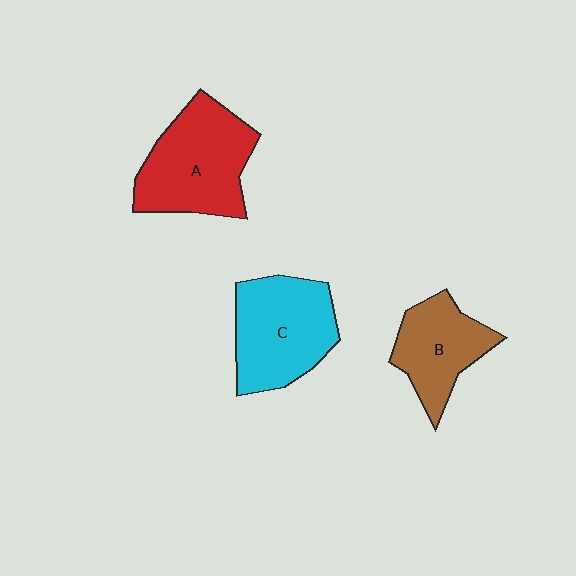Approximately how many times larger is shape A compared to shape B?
Approximately 1.4 times.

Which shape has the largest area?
Shape A (red).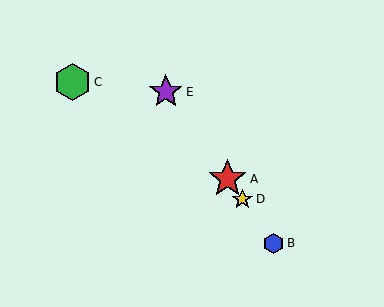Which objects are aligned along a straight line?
Objects A, B, D, E are aligned along a straight line.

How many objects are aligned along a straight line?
4 objects (A, B, D, E) are aligned along a straight line.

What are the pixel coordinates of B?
Object B is at (274, 243).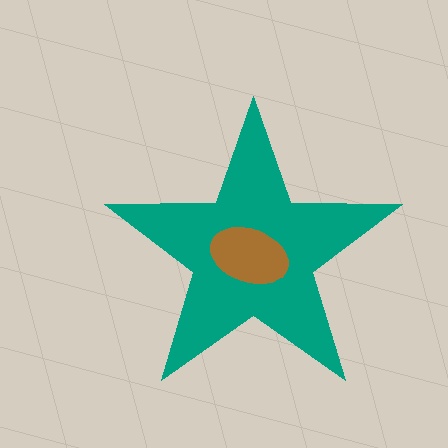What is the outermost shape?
The teal star.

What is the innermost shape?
The brown ellipse.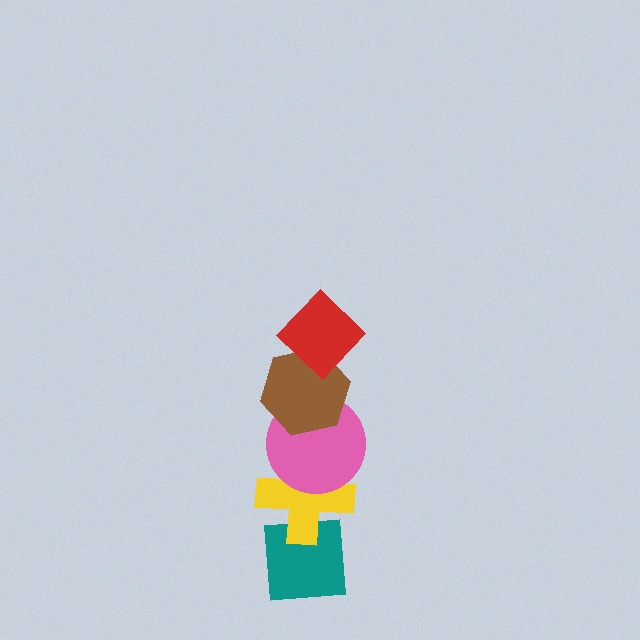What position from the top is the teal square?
The teal square is 5th from the top.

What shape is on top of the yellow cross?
The pink circle is on top of the yellow cross.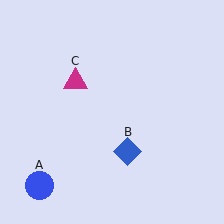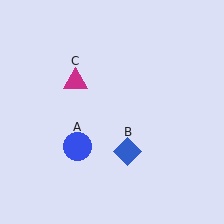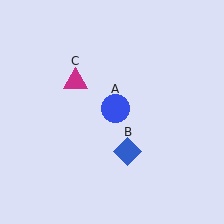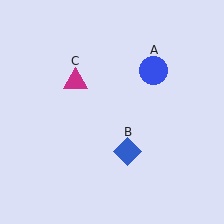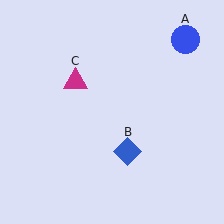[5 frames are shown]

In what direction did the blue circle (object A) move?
The blue circle (object A) moved up and to the right.